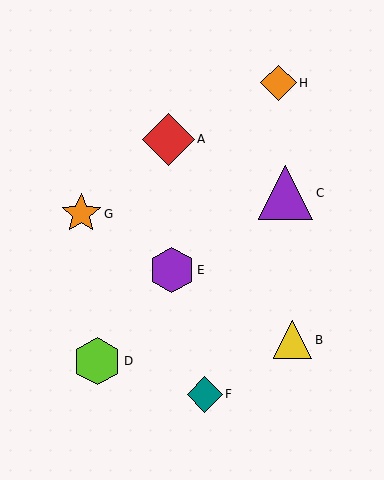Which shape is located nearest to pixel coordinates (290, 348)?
The yellow triangle (labeled B) at (293, 340) is nearest to that location.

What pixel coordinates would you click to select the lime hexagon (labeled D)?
Click at (97, 361) to select the lime hexagon D.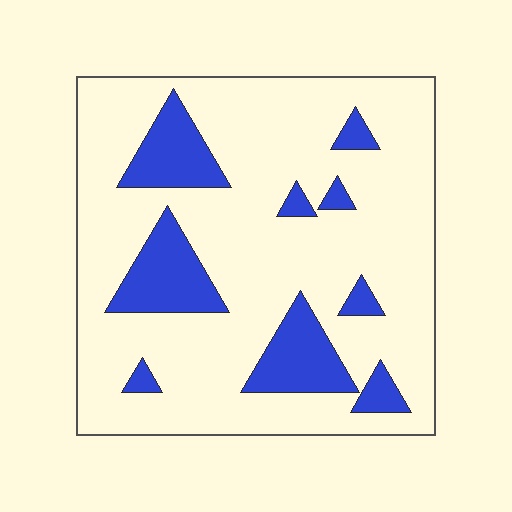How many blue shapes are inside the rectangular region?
9.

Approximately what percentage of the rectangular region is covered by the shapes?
Approximately 20%.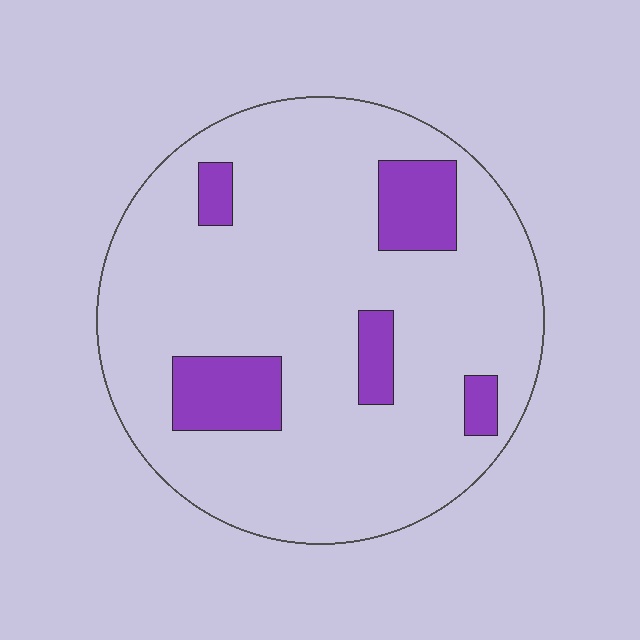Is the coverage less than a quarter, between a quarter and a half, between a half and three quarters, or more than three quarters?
Less than a quarter.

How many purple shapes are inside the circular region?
5.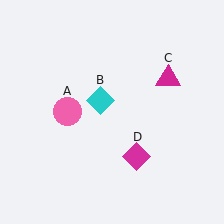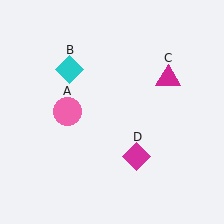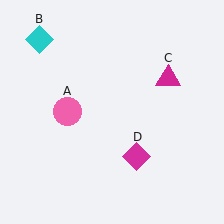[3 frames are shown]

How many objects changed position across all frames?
1 object changed position: cyan diamond (object B).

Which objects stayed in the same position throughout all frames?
Pink circle (object A) and magenta triangle (object C) and magenta diamond (object D) remained stationary.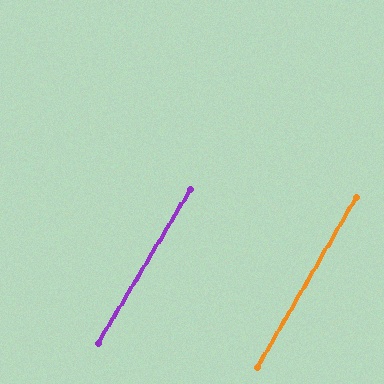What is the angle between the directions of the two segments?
Approximately 1 degree.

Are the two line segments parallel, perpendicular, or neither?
Parallel — their directions differ by only 0.8°.